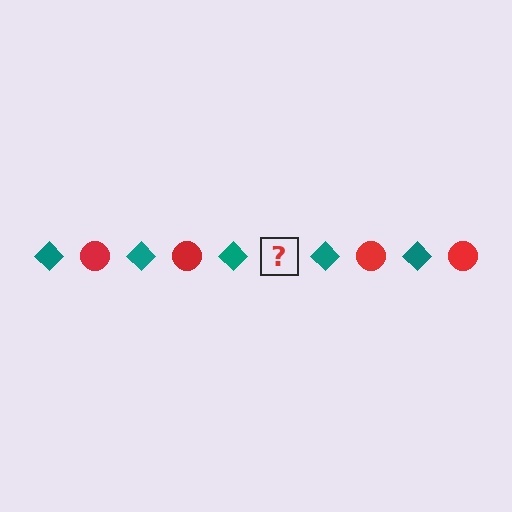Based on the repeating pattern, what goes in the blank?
The blank should be a red circle.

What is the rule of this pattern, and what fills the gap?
The rule is that the pattern alternates between teal diamond and red circle. The gap should be filled with a red circle.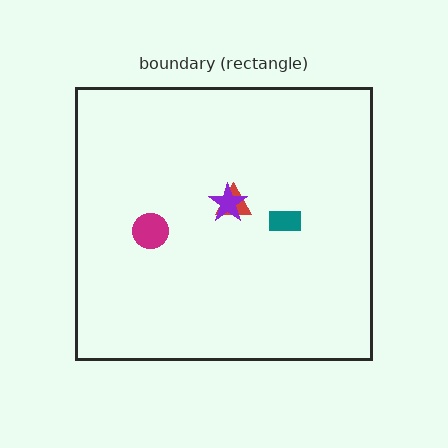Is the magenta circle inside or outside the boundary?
Inside.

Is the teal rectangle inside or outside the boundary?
Inside.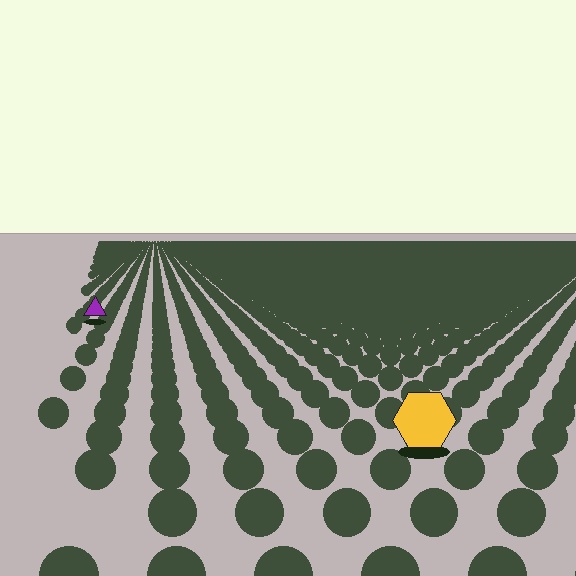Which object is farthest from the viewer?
The purple triangle is farthest from the viewer. It appears smaller and the ground texture around it is denser.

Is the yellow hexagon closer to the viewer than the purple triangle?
Yes. The yellow hexagon is closer — you can tell from the texture gradient: the ground texture is coarser near it.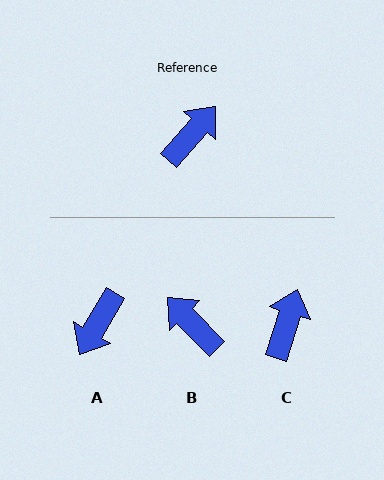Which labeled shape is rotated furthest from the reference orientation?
A, about 169 degrees away.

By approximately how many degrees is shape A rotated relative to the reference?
Approximately 169 degrees clockwise.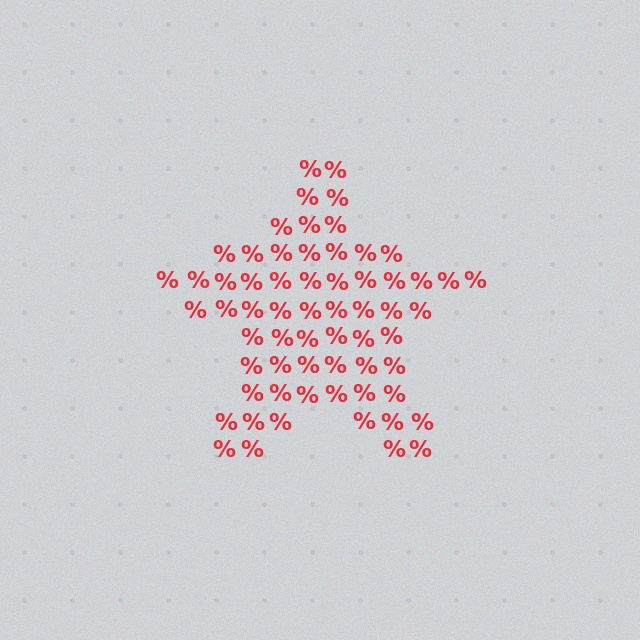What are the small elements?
The small elements are percent signs.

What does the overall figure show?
The overall figure shows a star.